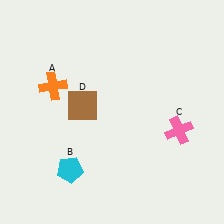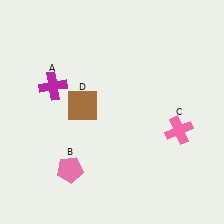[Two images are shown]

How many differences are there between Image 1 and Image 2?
There are 2 differences between the two images.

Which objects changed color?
A changed from orange to magenta. B changed from cyan to pink.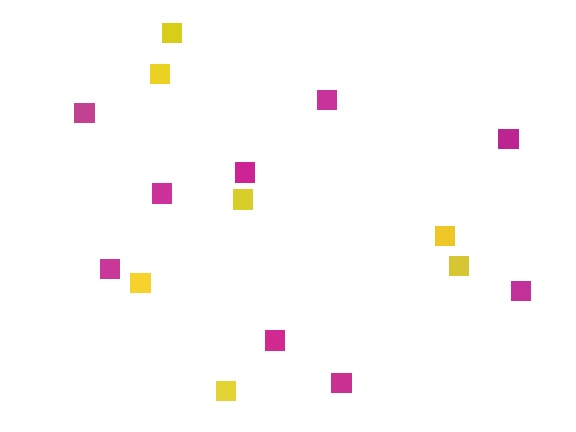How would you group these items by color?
There are 2 groups: one group of yellow squares (7) and one group of magenta squares (9).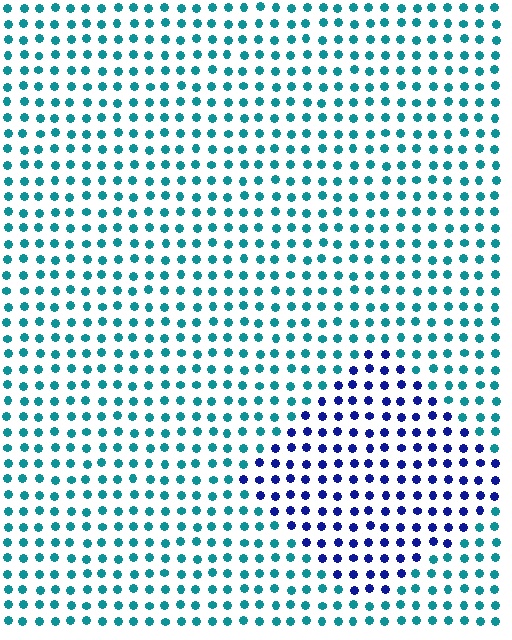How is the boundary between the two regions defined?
The boundary is defined purely by a slight shift in hue (about 55 degrees). Spacing, size, and orientation are identical on both sides.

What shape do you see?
I see a diamond.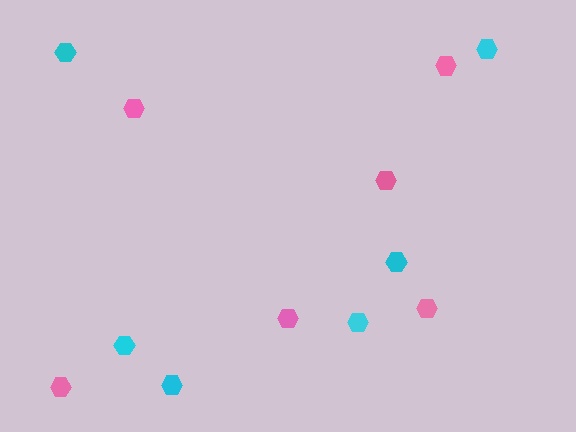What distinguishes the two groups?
There are 2 groups: one group of cyan hexagons (6) and one group of pink hexagons (6).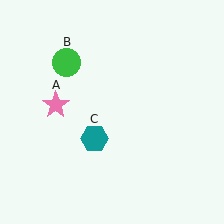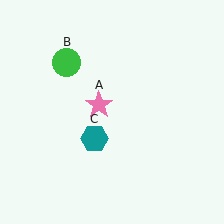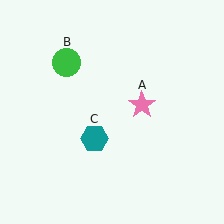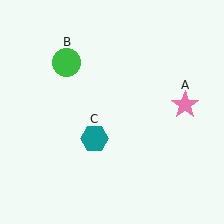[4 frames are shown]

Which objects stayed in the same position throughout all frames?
Green circle (object B) and teal hexagon (object C) remained stationary.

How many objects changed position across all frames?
1 object changed position: pink star (object A).